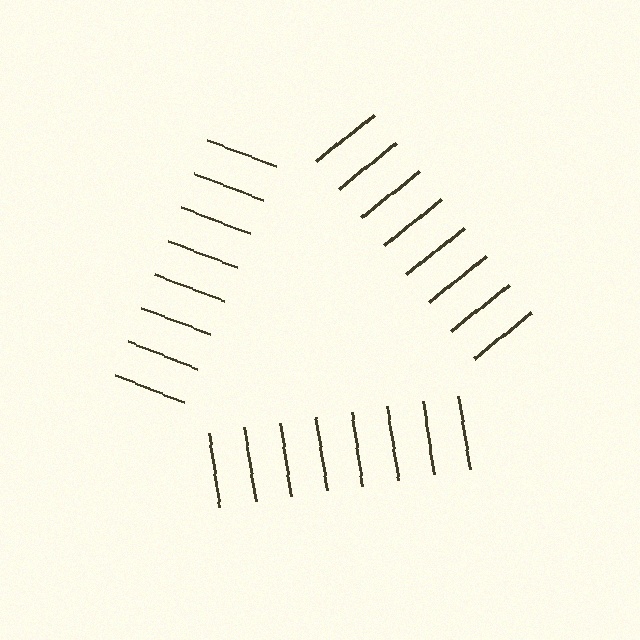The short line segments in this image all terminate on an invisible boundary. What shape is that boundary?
An illusory triangle — the line segments terminate on its edges but no continuous stroke is drawn.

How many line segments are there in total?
24 — 8 along each of the 3 edges.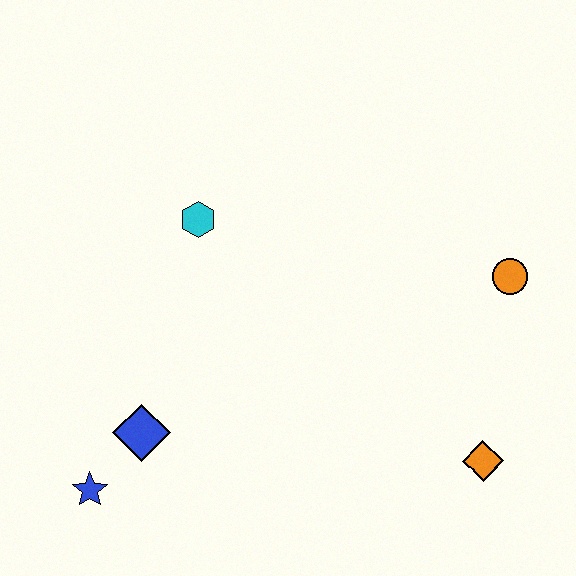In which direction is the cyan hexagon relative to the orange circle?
The cyan hexagon is to the left of the orange circle.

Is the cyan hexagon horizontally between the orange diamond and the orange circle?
No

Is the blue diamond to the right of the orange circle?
No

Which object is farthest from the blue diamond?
The orange circle is farthest from the blue diamond.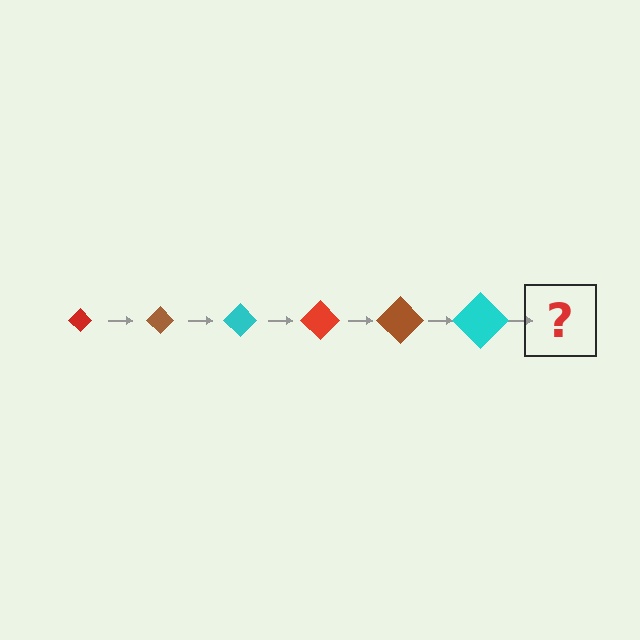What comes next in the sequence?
The next element should be a red diamond, larger than the previous one.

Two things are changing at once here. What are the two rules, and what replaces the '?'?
The two rules are that the diamond grows larger each step and the color cycles through red, brown, and cyan. The '?' should be a red diamond, larger than the previous one.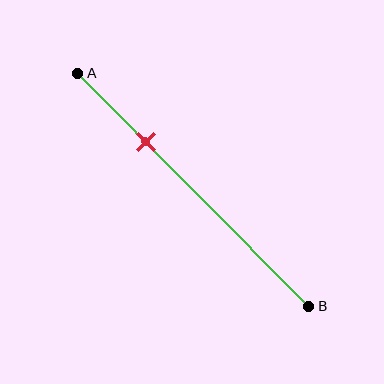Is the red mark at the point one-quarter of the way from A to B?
No, the mark is at about 30% from A, not at the 25% one-quarter point.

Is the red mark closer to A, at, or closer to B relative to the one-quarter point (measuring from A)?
The red mark is closer to point B than the one-quarter point of segment AB.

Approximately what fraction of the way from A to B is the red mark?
The red mark is approximately 30% of the way from A to B.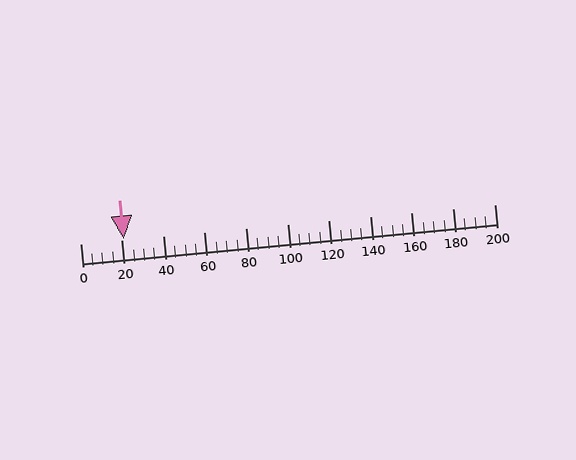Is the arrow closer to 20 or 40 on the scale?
The arrow is closer to 20.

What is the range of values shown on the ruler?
The ruler shows values from 0 to 200.